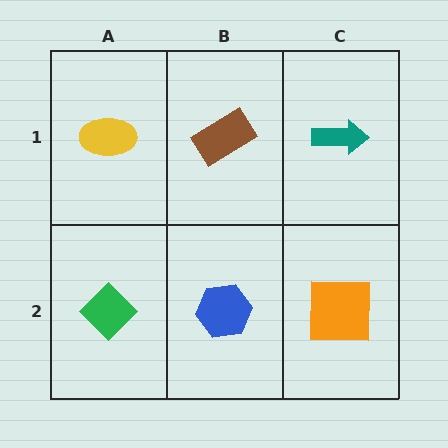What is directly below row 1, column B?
A blue hexagon.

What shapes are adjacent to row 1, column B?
A blue hexagon (row 2, column B), a yellow ellipse (row 1, column A), a teal arrow (row 1, column C).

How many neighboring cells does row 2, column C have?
2.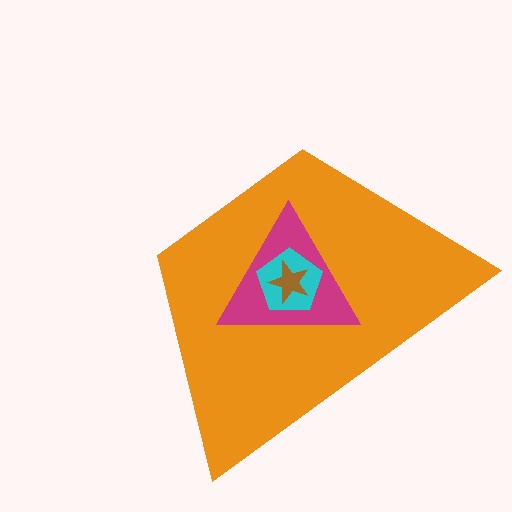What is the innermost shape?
The brown star.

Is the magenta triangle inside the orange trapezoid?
Yes.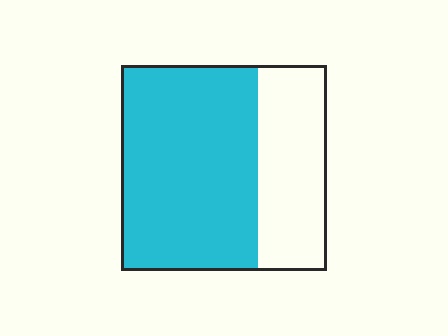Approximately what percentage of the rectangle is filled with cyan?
Approximately 65%.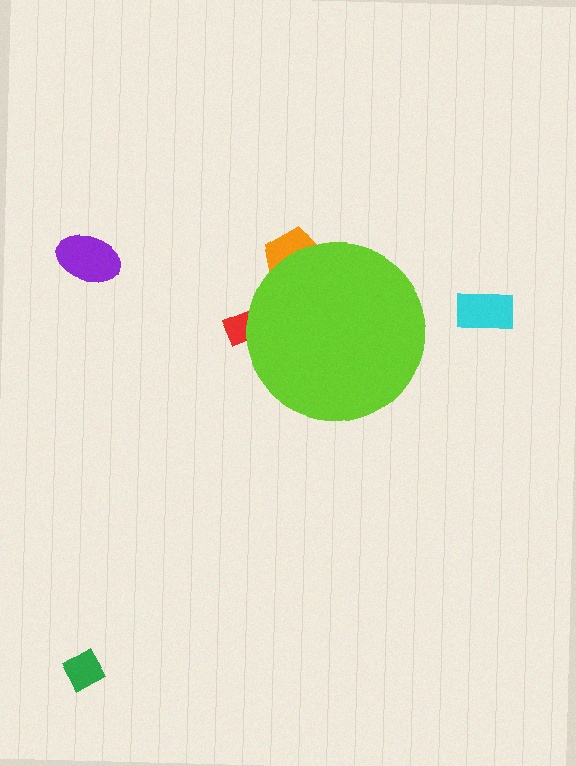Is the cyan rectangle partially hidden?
No, the cyan rectangle is fully visible.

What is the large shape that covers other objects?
A lime circle.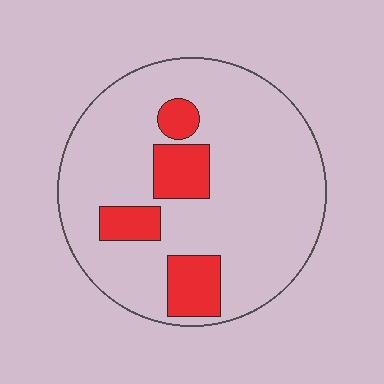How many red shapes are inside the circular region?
4.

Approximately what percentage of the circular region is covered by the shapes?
Approximately 20%.